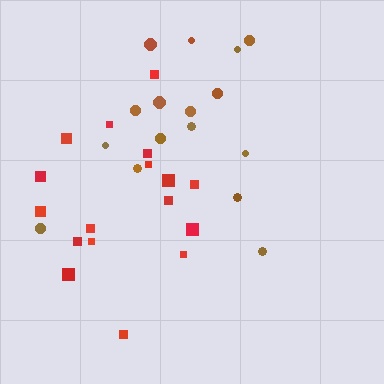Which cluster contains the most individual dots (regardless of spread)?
Red (17).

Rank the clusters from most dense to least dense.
brown, red.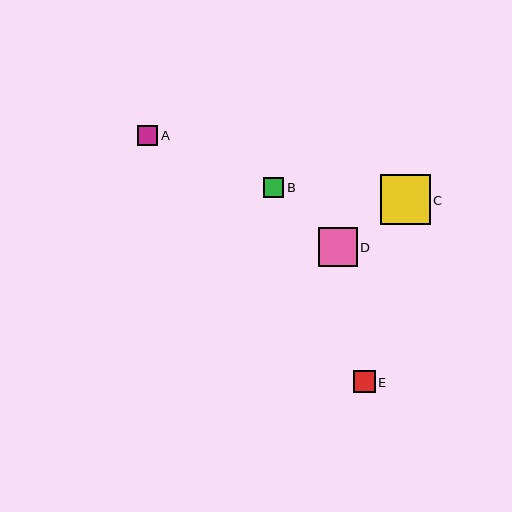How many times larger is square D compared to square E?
Square D is approximately 1.7 times the size of square E.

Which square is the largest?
Square C is the largest with a size of approximately 50 pixels.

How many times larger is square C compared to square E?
Square C is approximately 2.3 times the size of square E.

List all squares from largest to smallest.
From largest to smallest: C, D, E, B, A.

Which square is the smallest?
Square A is the smallest with a size of approximately 20 pixels.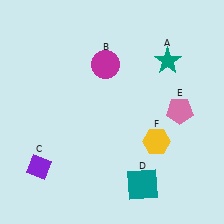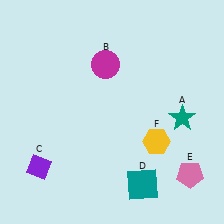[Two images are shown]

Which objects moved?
The objects that moved are: the teal star (A), the pink pentagon (E).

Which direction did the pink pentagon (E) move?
The pink pentagon (E) moved down.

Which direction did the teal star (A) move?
The teal star (A) moved down.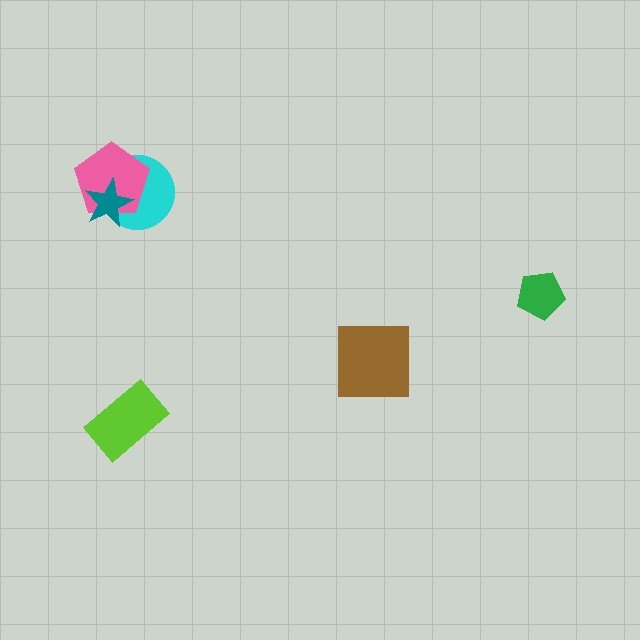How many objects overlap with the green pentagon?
0 objects overlap with the green pentagon.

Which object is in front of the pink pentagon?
The teal star is in front of the pink pentagon.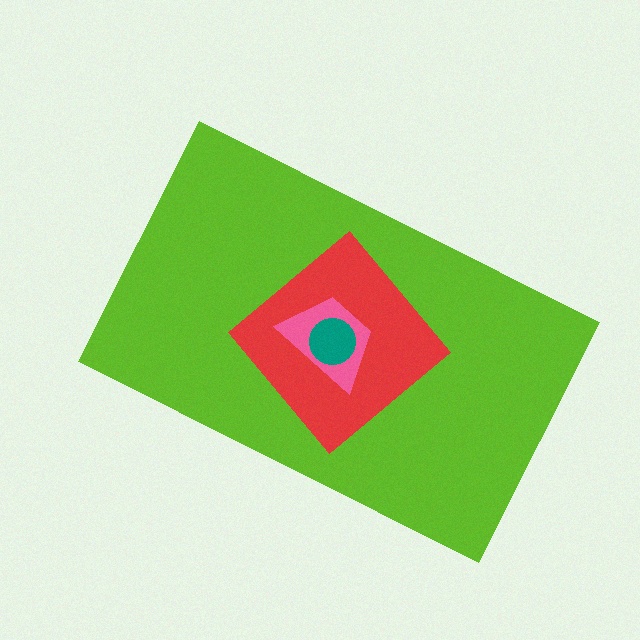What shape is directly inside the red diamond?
The pink trapezoid.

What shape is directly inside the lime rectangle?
The red diamond.